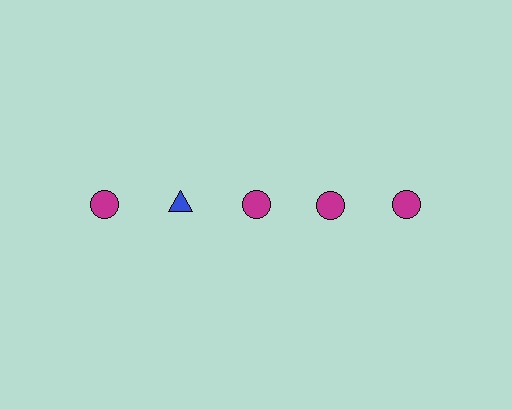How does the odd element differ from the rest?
It differs in both color (blue instead of magenta) and shape (triangle instead of circle).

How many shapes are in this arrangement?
There are 5 shapes arranged in a grid pattern.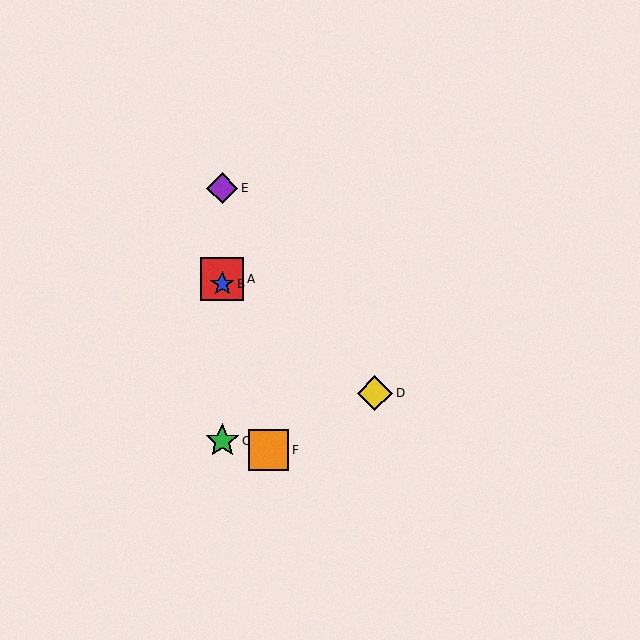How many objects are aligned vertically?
4 objects (A, B, C, E) are aligned vertically.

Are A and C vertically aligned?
Yes, both are at x≈222.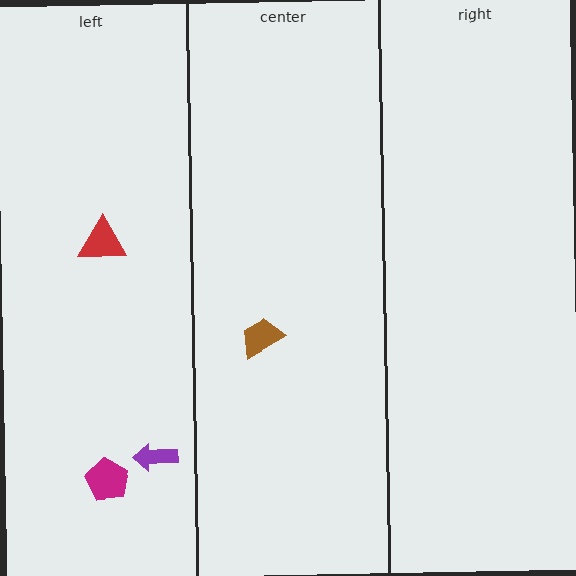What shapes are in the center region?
The brown trapezoid.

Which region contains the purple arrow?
The left region.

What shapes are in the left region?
The purple arrow, the red triangle, the magenta pentagon.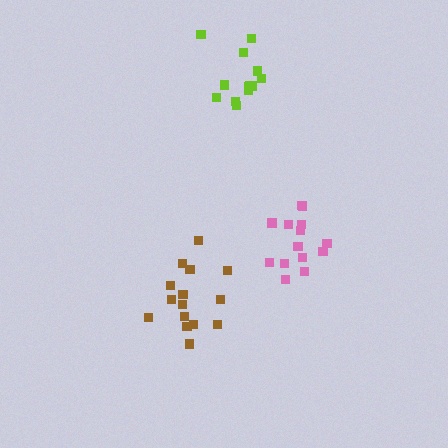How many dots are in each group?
Group 1: 13 dots, Group 2: 15 dots, Group 3: 14 dots (42 total).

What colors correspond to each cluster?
The clusters are colored: lime, brown, pink.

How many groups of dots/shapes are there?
There are 3 groups.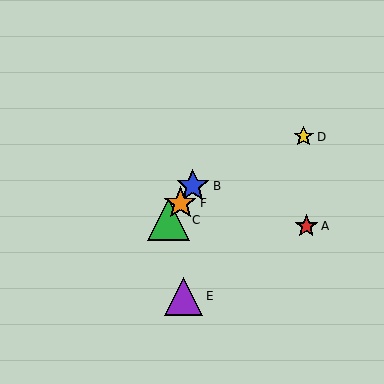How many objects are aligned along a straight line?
3 objects (B, C, F) are aligned along a straight line.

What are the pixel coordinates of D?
Object D is at (304, 137).